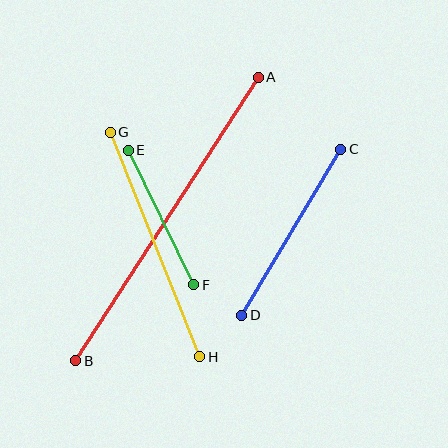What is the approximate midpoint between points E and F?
The midpoint is at approximately (161, 218) pixels.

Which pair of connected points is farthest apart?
Points A and B are farthest apart.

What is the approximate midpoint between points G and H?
The midpoint is at approximately (155, 245) pixels.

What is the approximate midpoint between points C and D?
The midpoint is at approximately (291, 232) pixels.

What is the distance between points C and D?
The distance is approximately 193 pixels.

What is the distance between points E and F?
The distance is approximately 150 pixels.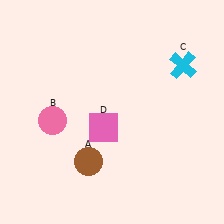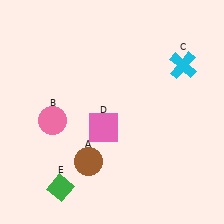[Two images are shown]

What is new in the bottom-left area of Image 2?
A green diamond (E) was added in the bottom-left area of Image 2.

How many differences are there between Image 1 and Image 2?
There is 1 difference between the two images.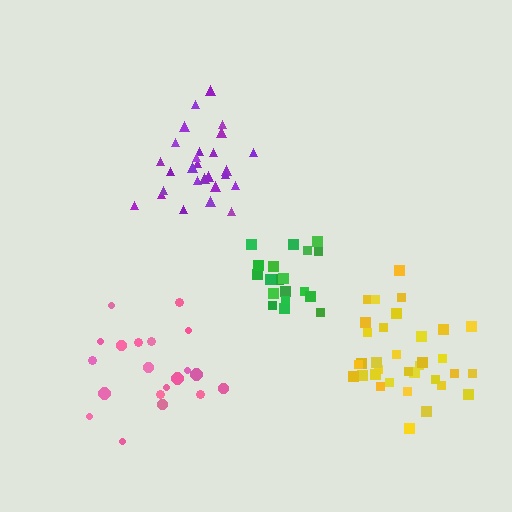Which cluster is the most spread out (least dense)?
Pink.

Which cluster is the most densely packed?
Green.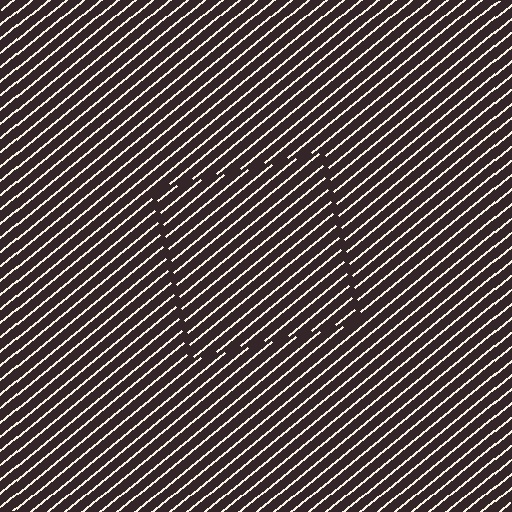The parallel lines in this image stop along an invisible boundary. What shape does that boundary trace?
An illusory square. The interior of the shape contains the same grating, shifted by half a period — the contour is defined by the phase discontinuity where line-ends from the inner and outer gratings abut.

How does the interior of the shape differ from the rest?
The interior of the shape contains the same grating, shifted by half a period — the contour is defined by the phase discontinuity where line-ends from the inner and outer gratings abut.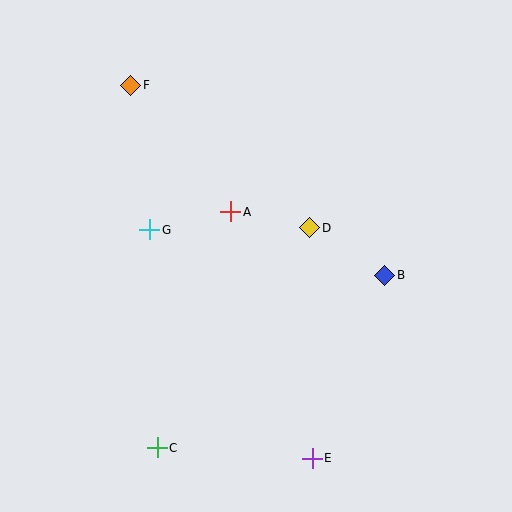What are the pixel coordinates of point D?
Point D is at (310, 228).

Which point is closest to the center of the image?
Point A at (231, 212) is closest to the center.